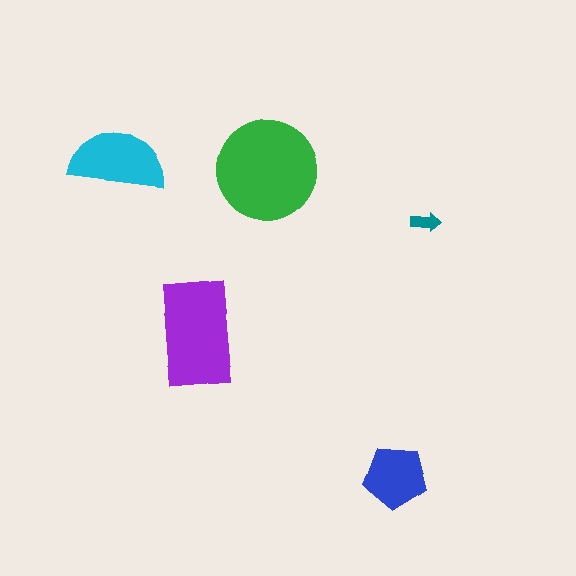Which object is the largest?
The green circle.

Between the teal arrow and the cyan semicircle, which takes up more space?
The cyan semicircle.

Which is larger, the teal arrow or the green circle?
The green circle.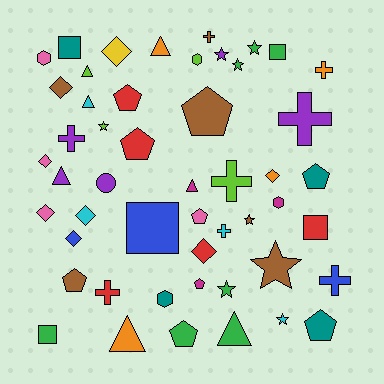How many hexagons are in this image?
There are 4 hexagons.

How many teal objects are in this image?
There are 4 teal objects.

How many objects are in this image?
There are 50 objects.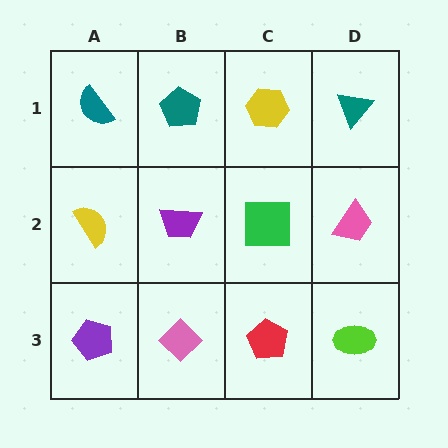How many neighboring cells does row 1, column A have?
2.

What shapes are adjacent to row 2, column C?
A yellow hexagon (row 1, column C), a red pentagon (row 3, column C), a purple trapezoid (row 2, column B), a pink trapezoid (row 2, column D).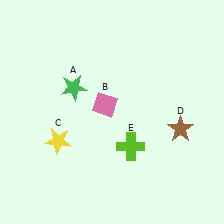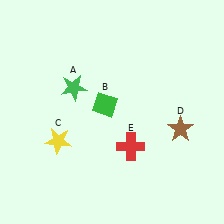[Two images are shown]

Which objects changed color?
B changed from pink to green. E changed from lime to red.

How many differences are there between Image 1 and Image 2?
There are 2 differences between the two images.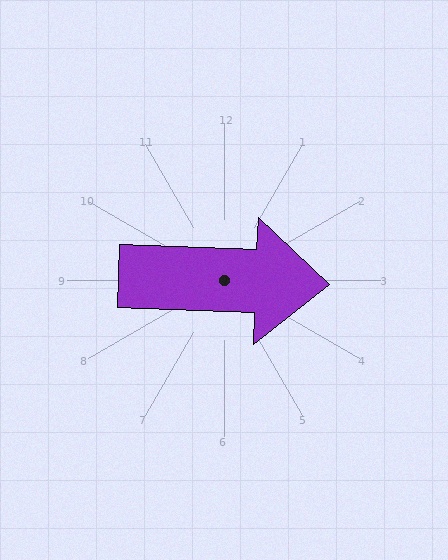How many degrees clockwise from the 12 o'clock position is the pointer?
Approximately 92 degrees.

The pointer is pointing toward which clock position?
Roughly 3 o'clock.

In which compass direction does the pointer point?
East.